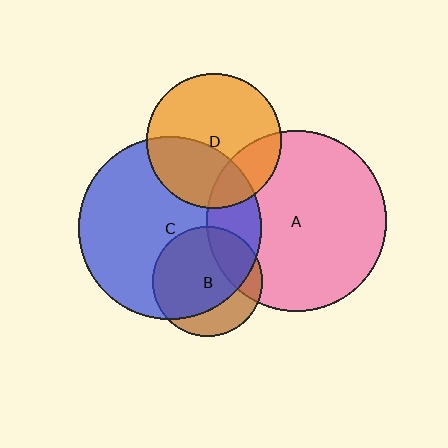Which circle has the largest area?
Circle C (blue).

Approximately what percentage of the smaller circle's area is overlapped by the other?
Approximately 20%.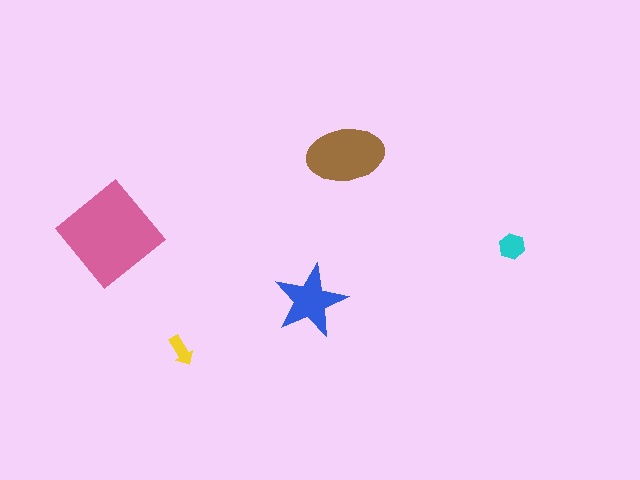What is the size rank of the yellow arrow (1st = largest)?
5th.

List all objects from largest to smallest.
The pink diamond, the brown ellipse, the blue star, the cyan hexagon, the yellow arrow.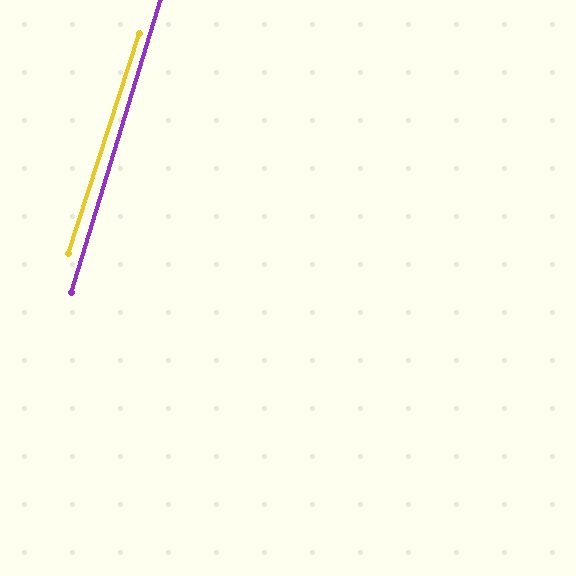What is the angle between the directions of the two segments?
Approximately 1 degree.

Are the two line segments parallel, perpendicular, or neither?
Parallel — their directions differ by only 0.7°.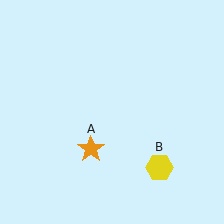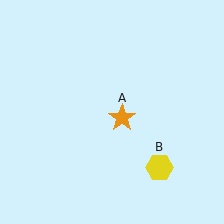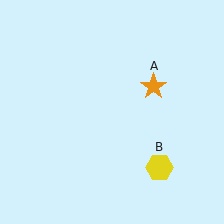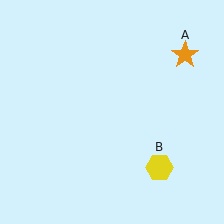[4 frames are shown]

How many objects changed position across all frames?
1 object changed position: orange star (object A).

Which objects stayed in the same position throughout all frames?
Yellow hexagon (object B) remained stationary.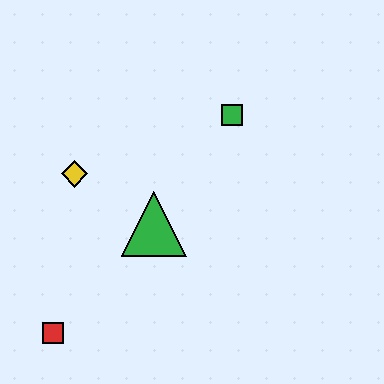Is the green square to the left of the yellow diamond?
No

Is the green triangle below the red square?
No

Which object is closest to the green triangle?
The yellow diamond is closest to the green triangle.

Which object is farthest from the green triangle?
The red square is farthest from the green triangle.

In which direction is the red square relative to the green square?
The red square is below the green square.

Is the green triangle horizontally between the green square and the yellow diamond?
Yes